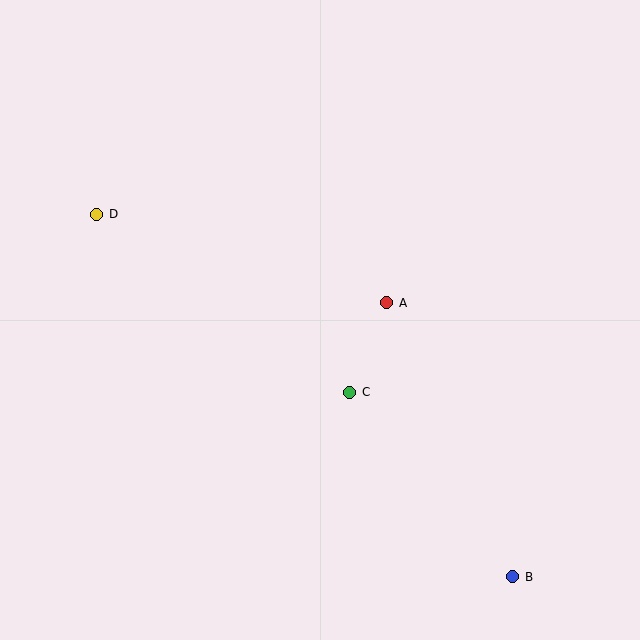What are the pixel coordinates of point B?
Point B is at (513, 577).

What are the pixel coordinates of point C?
Point C is at (350, 392).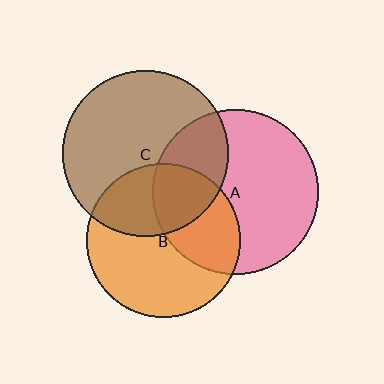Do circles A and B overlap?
Yes.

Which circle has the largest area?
Circle C (brown).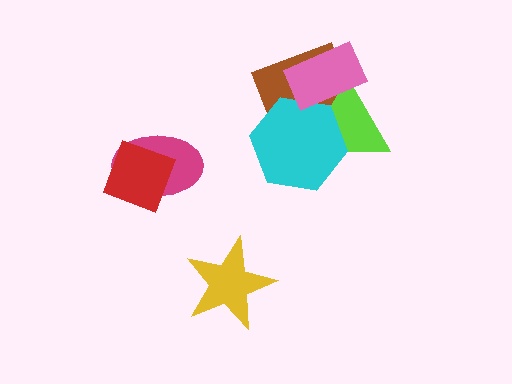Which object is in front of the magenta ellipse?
The red square is in front of the magenta ellipse.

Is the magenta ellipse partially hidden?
Yes, it is partially covered by another shape.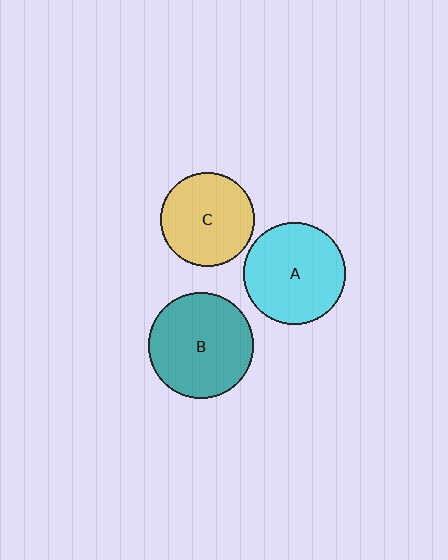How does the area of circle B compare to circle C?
Approximately 1.2 times.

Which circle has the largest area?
Circle B (teal).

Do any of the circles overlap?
No, none of the circles overlap.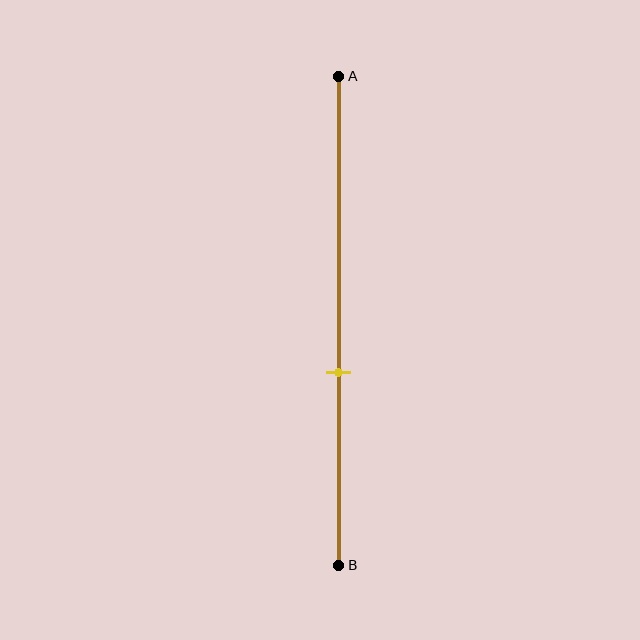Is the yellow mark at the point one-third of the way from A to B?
No, the mark is at about 60% from A, not at the 33% one-third point.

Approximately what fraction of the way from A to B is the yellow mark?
The yellow mark is approximately 60% of the way from A to B.